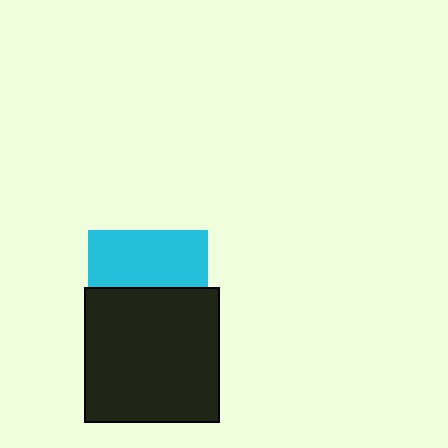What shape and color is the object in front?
The object in front is a black square.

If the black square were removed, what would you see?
You would see the complete cyan square.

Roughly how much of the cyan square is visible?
About half of it is visible (roughly 48%).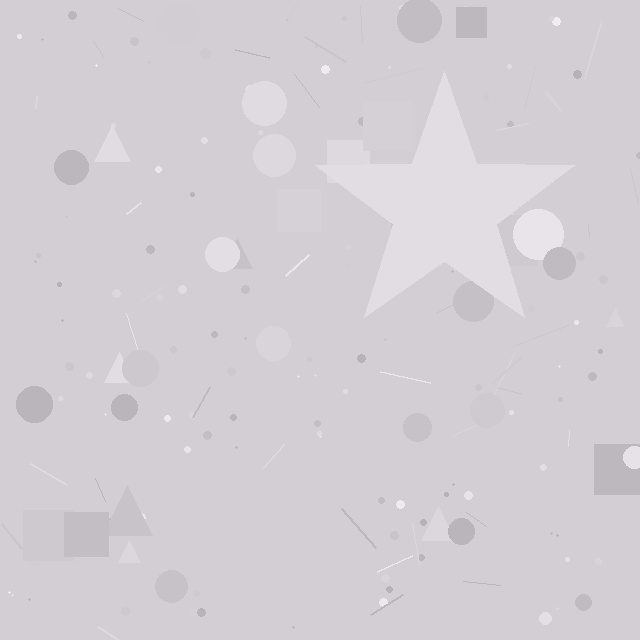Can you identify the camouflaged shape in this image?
The camouflaged shape is a star.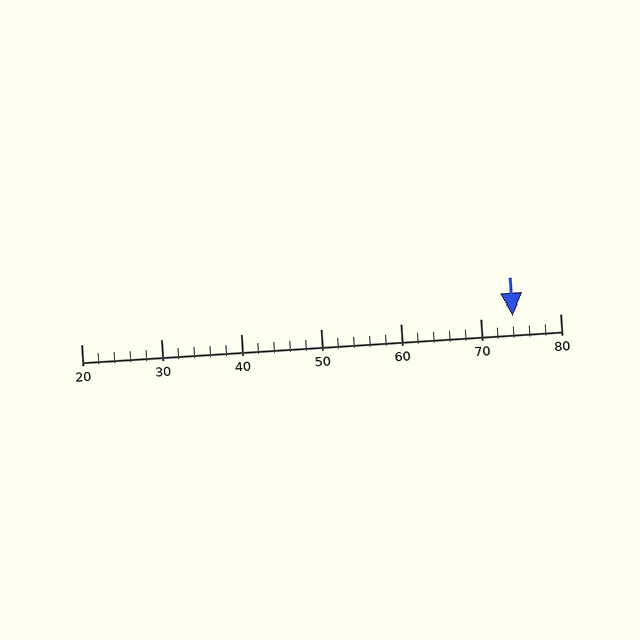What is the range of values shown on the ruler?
The ruler shows values from 20 to 80.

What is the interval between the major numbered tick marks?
The major tick marks are spaced 10 units apart.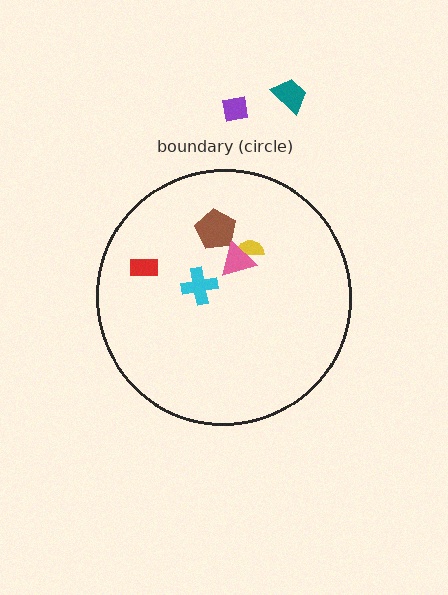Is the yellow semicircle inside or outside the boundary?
Inside.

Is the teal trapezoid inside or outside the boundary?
Outside.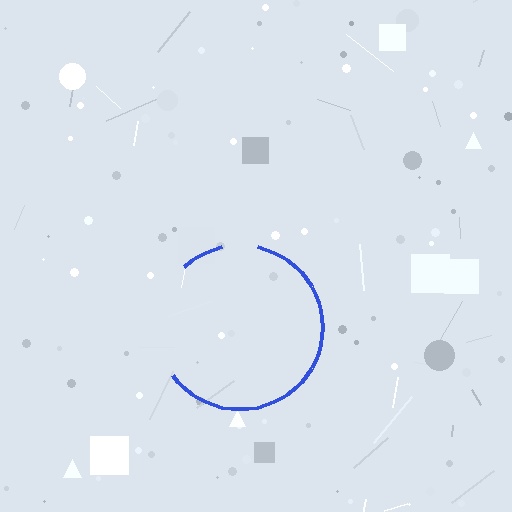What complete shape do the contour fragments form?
The contour fragments form a circle.